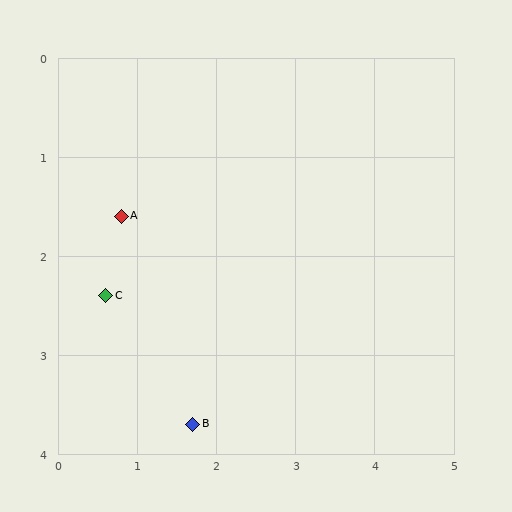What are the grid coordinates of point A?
Point A is at approximately (0.8, 1.6).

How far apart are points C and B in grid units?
Points C and B are about 1.7 grid units apart.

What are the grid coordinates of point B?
Point B is at approximately (1.7, 3.7).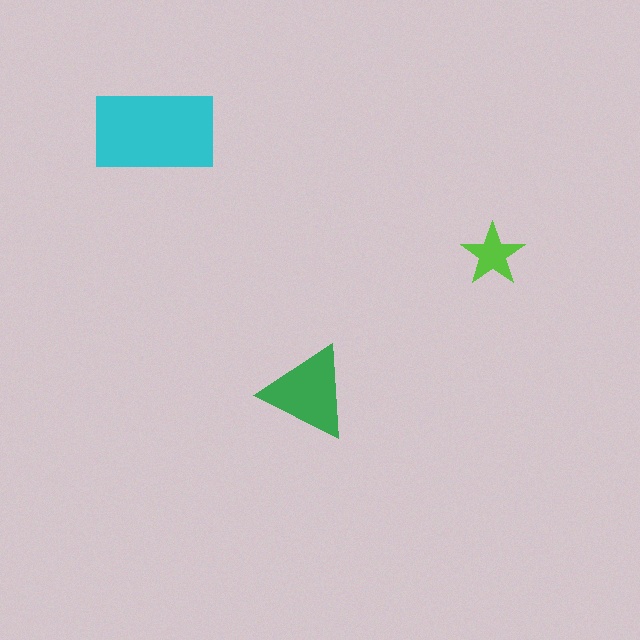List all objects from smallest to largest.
The lime star, the green triangle, the cyan rectangle.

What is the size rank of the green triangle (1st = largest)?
2nd.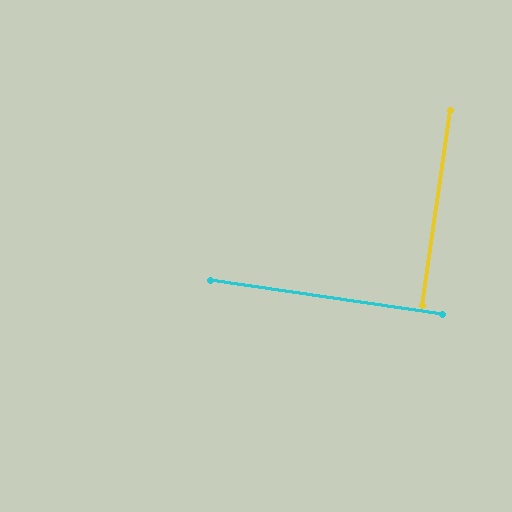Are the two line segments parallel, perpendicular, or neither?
Perpendicular — they meet at approximately 90°.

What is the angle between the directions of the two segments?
Approximately 90 degrees.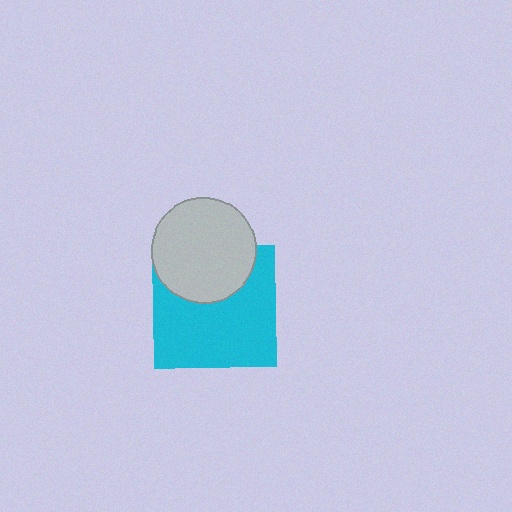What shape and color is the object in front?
The object in front is a light gray circle.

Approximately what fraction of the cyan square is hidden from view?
Roughly 32% of the cyan square is hidden behind the light gray circle.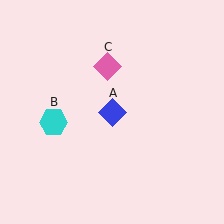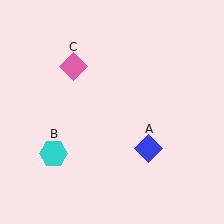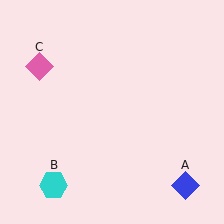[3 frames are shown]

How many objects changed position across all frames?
3 objects changed position: blue diamond (object A), cyan hexagon (object B), pink diamond (object C).